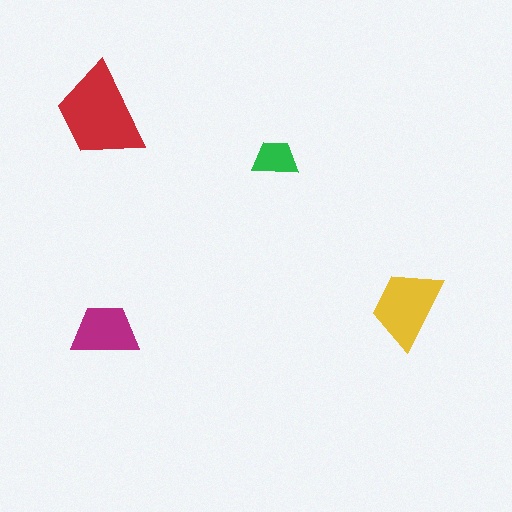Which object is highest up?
The red trapezoid is topmost.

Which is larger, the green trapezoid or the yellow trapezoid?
The yellow one.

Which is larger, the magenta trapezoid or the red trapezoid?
The red one.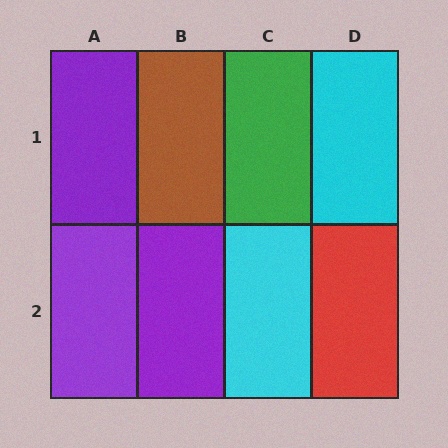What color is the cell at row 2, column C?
Cyan.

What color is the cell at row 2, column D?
Red.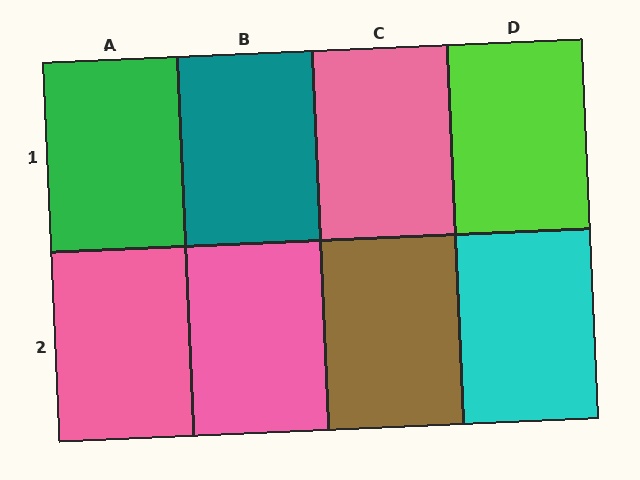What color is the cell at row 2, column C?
Brown.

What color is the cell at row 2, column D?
Cyan.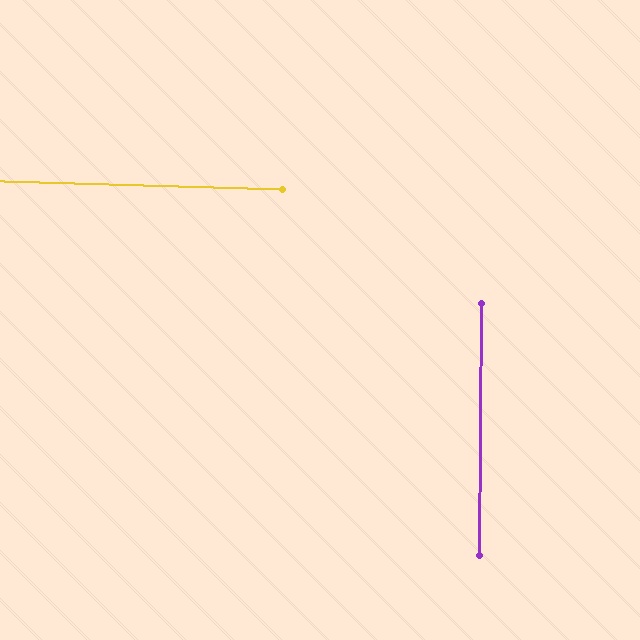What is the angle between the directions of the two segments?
Approximately 89 degrees.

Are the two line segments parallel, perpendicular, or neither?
Perpendicular — they meet at approximately 89°.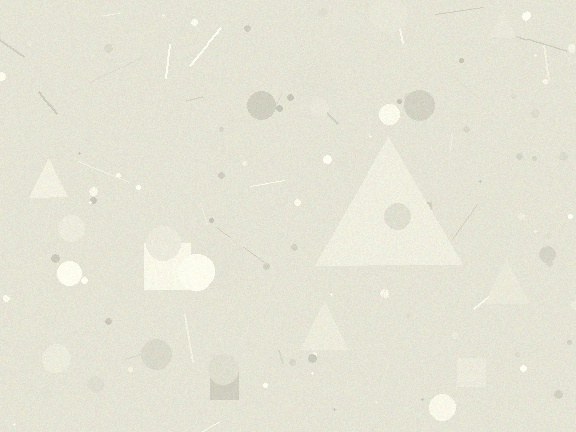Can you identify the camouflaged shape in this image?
The camouflaged shape is a triangle.